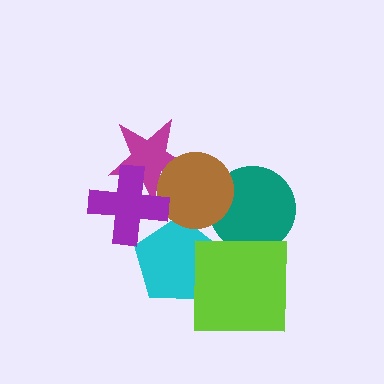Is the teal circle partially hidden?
Yes, it is partially covered by another shape.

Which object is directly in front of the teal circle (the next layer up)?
The brown circle is directly in front of the teal circle.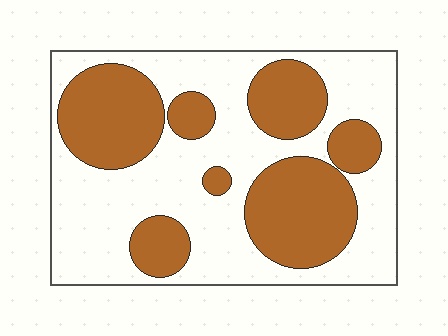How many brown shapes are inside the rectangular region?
7.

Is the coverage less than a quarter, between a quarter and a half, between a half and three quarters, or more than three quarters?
Between a quarter and a half.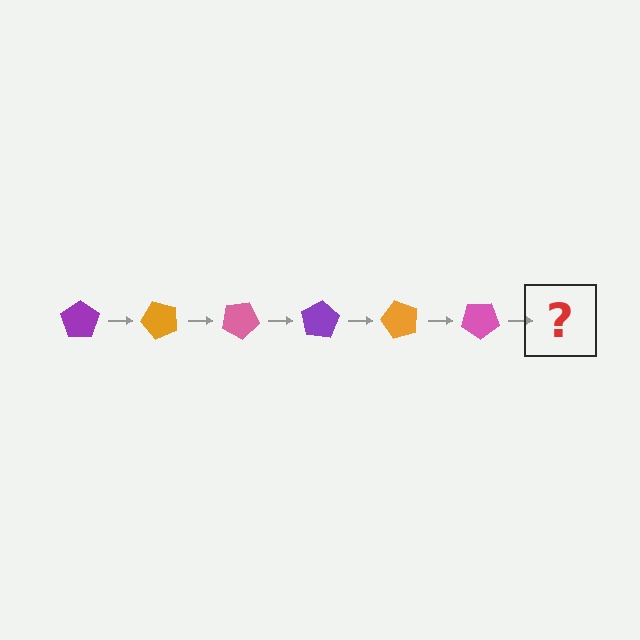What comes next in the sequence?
The next element should be a purple pentagon, rotated 300 degrees from the start.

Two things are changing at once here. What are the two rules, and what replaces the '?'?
The two rules are that it rotates 50 degrees each step and the color cycles through purple, orange, and pink. The '?' should be a purple pentagon, rotated 300 degrees from the start.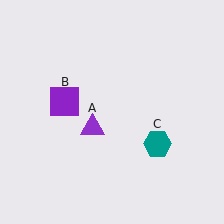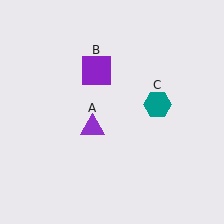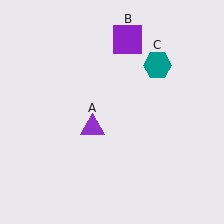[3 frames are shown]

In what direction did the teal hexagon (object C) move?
The teal hexagon (object C) moved up.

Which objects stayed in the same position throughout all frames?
Purple triangle (object A) remained stationary.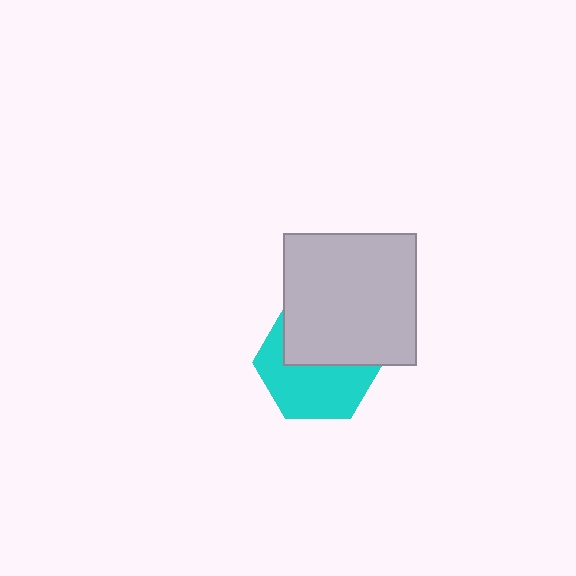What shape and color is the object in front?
The object in front is a light gray square.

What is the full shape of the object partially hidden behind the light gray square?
The partially hidden object is a cyan hexagon.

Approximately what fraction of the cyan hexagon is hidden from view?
Roughly 45% of the cyan hexagon is hidden behind the light gray square.